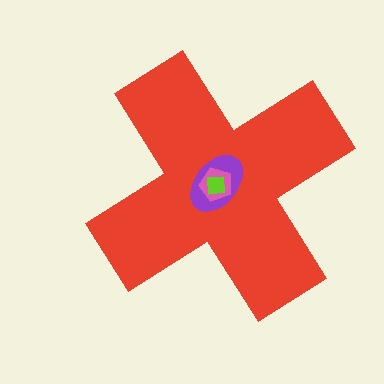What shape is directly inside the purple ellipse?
The pink pentagon.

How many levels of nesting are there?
4.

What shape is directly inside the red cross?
The purple ellipse.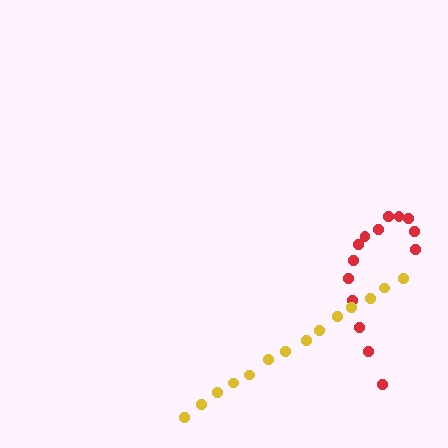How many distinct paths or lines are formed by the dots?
There are 2 distinct paths.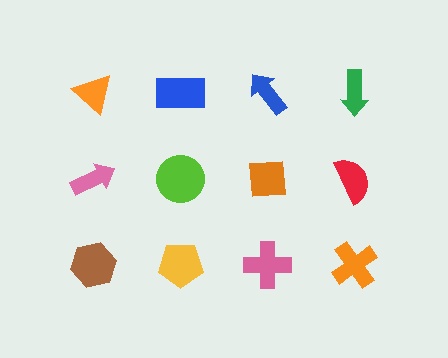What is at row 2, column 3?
An orange square.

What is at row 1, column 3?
A blue arrow.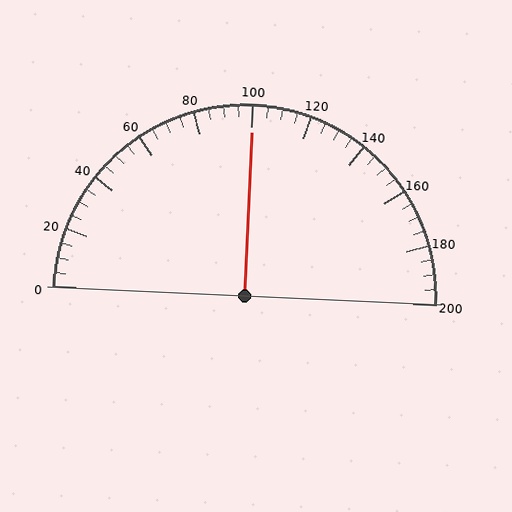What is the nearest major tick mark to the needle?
The nearest major tick mark is 100.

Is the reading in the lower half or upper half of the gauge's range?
The reading is in the upper half of the range (0 to 200).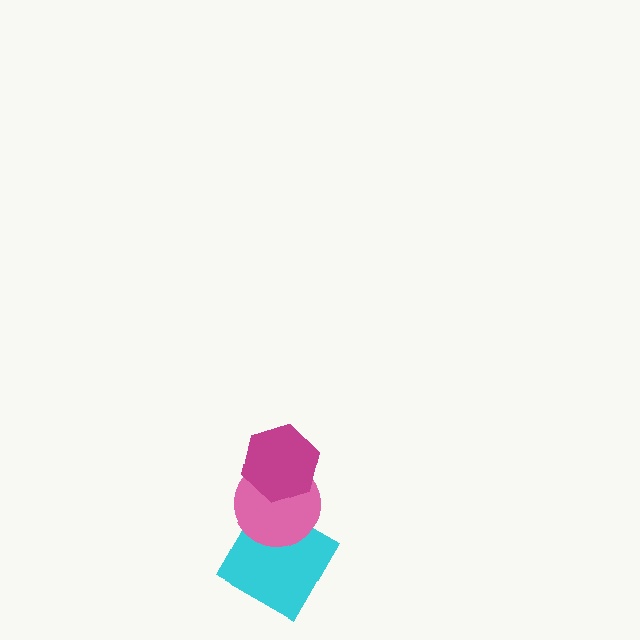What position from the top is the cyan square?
The cyan square is 3rd from the top.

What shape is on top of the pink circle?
The magenta hexagon is on top of the pink circle.